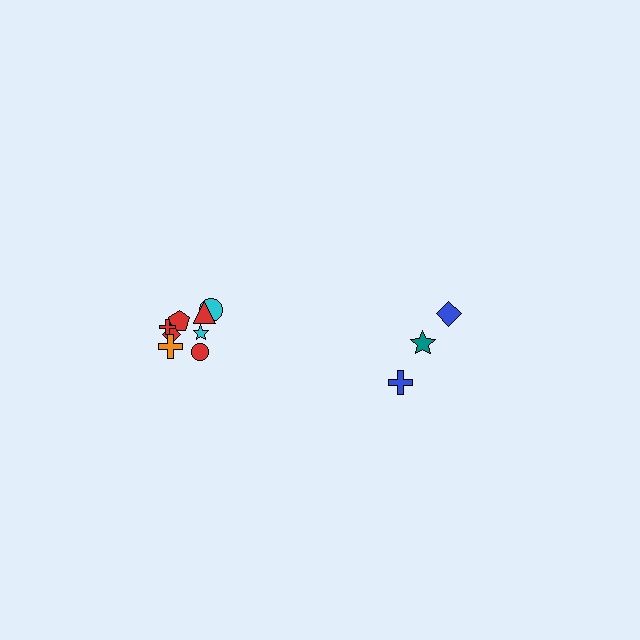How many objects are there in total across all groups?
There are 11 objects.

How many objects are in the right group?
There are 3 objects.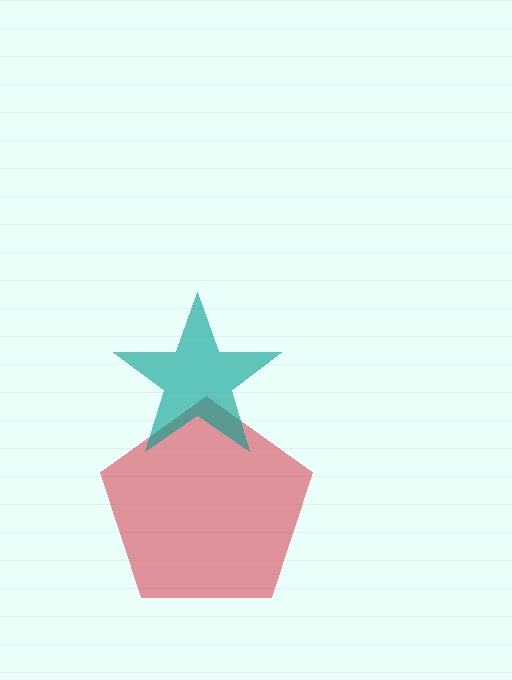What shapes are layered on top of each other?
The layered shapes are: a red pentagon, a teal star.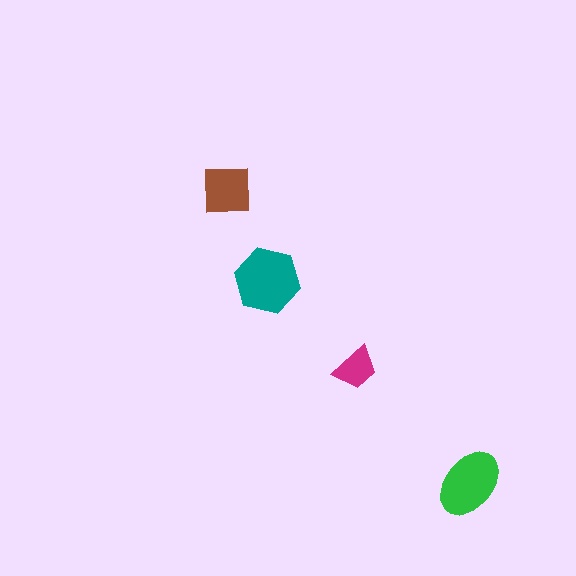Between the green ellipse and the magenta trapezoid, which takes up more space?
The green ellipse.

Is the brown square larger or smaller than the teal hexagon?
Smaller.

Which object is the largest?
The teal hexagon.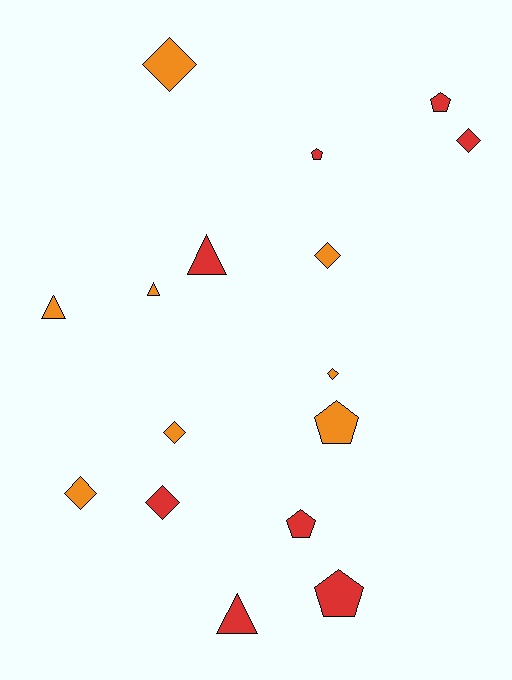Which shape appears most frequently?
Diamond, with 7 objects.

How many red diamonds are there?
There are 2 red diamonds.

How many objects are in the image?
There are 16 objects.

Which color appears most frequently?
Red, with 8 objects.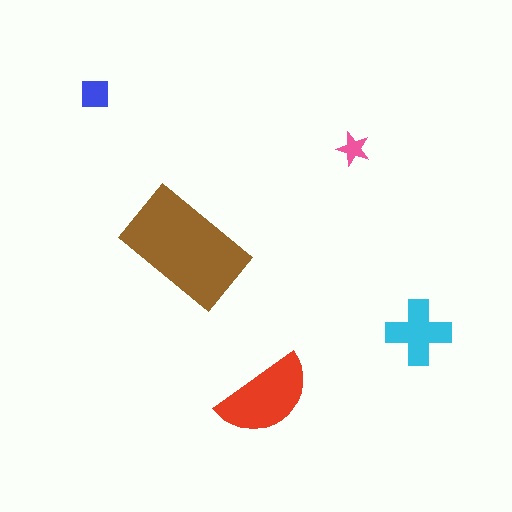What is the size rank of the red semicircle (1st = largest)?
2nd.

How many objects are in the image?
There are 5 objects in the image.